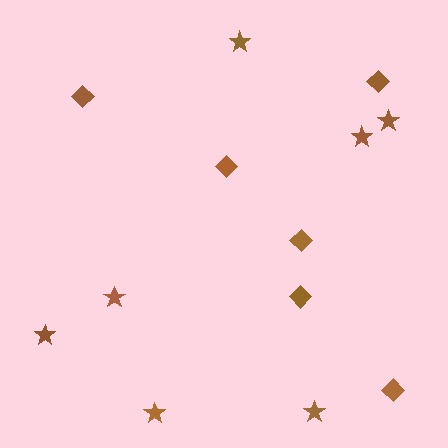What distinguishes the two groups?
There are 2 groups: one group of diamonds (6) and one group of stars (7).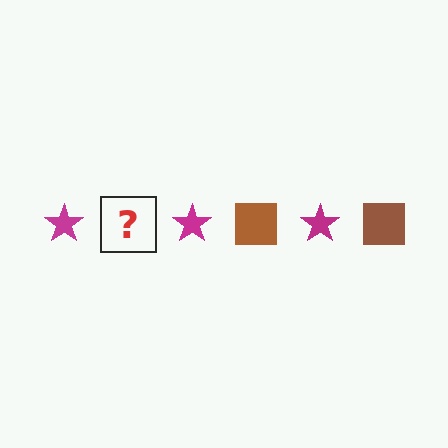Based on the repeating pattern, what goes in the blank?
The blank should be a brown square.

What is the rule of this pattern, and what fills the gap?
The rule is that the pattern alternates between magenta star and brown square. The gap should be filled with a brown square.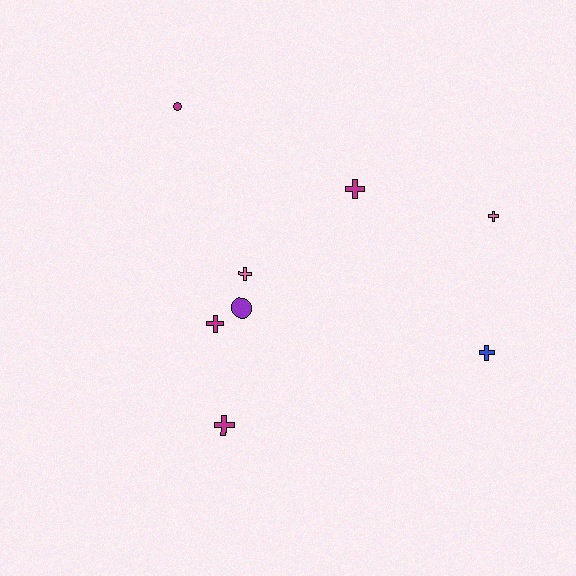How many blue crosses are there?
There is 1 blue cross.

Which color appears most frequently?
Magenta, with 4 objects.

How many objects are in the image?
There are 8 objects.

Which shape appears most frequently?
Cross, with 6 objects.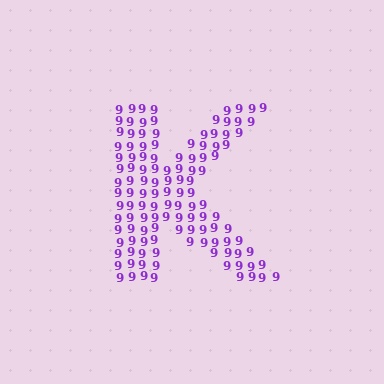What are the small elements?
The small elements are digit 9's.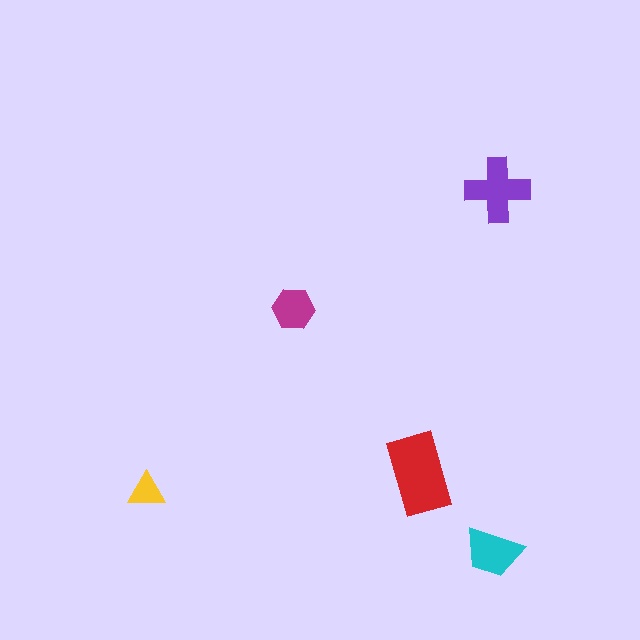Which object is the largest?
The red rectangle.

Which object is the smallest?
The yellow triangle.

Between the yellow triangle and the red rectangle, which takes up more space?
The red rectangle.